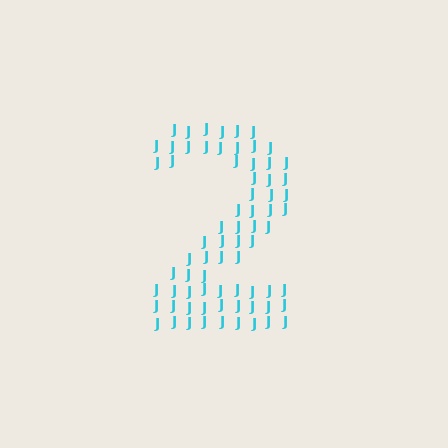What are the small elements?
The small elements are letter J's.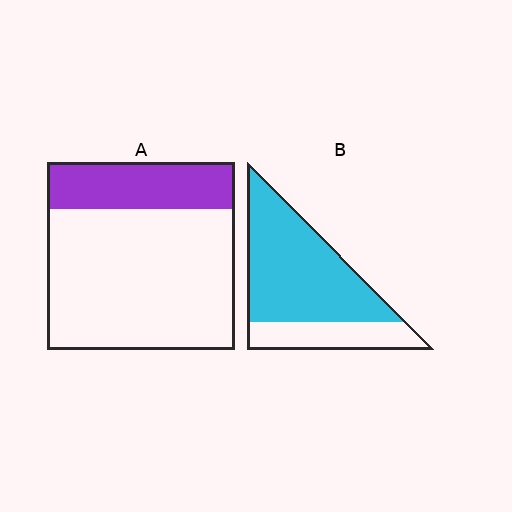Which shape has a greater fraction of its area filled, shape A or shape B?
Shape B.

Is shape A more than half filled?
No.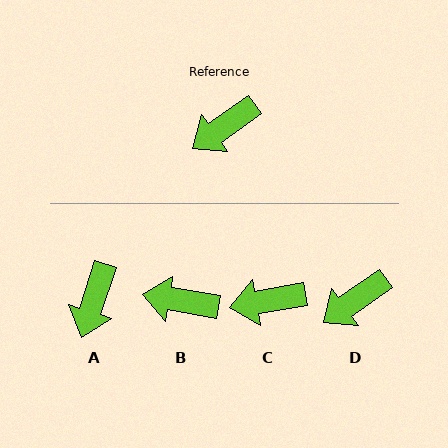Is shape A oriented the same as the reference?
No, it is off by about 37 degrees.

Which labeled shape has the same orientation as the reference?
D.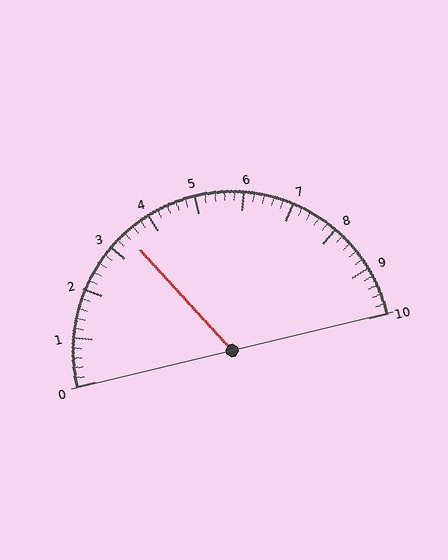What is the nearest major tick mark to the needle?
The nearest major tick mark is 3.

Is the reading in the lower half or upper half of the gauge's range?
The reading is in the lower half of the range (0 to 10).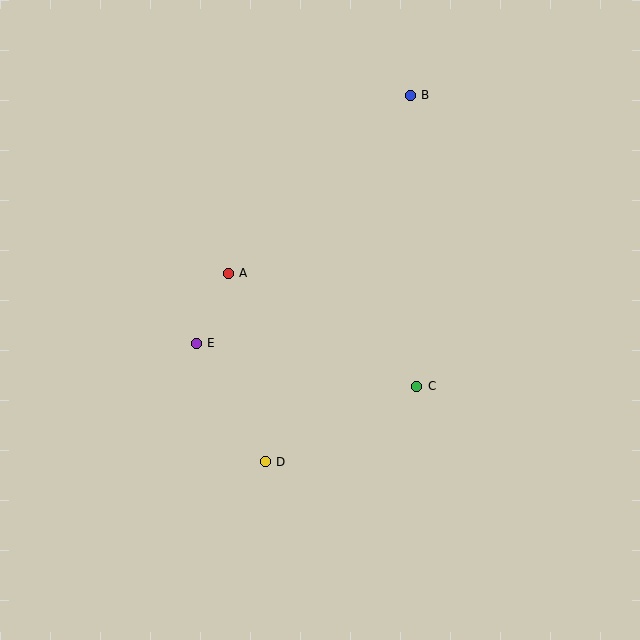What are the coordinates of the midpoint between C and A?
The midpoint between C and A is at (322, 330).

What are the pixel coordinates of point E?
Point E is at (196, 343).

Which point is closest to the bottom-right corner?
Point C is closest to the bottom-right corner.